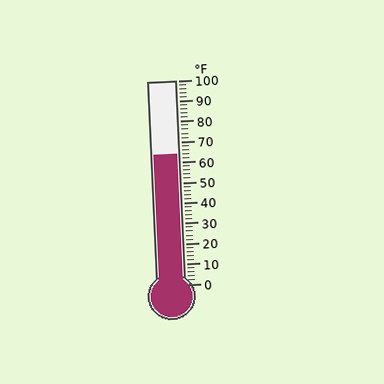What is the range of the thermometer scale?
The thermometer scale ranges from 0°F to 100°F.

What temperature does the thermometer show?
The thermometer shows approximately 64°F.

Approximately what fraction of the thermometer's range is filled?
The thermometer is filled to approximately 65% of its range.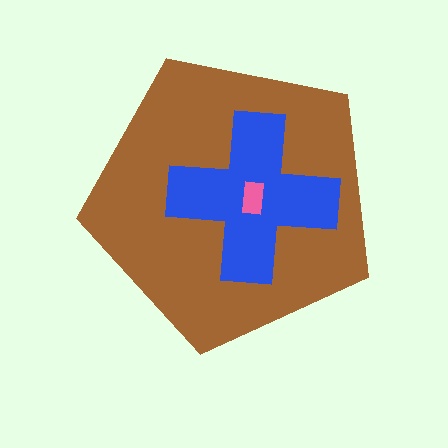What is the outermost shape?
The brown pentagon.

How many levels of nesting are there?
3.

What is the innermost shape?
The pink rectangle.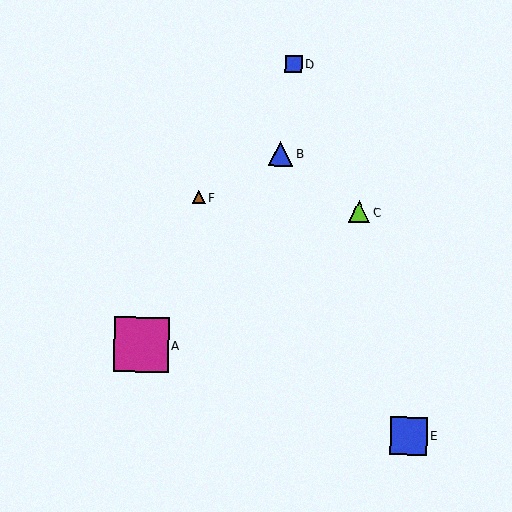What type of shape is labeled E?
Shape E is a blue square.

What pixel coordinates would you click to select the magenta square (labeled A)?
Click at (141, 345) to select the magenta square A.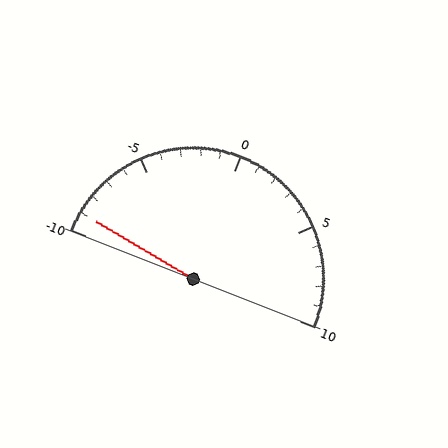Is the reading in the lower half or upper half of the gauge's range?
The reading is in the lower half of the range (-10 to 10).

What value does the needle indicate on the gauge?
The needle indicates approximately -9.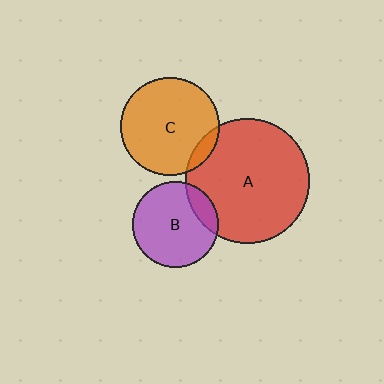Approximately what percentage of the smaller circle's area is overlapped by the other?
Approximately 10%.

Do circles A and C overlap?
Yes.